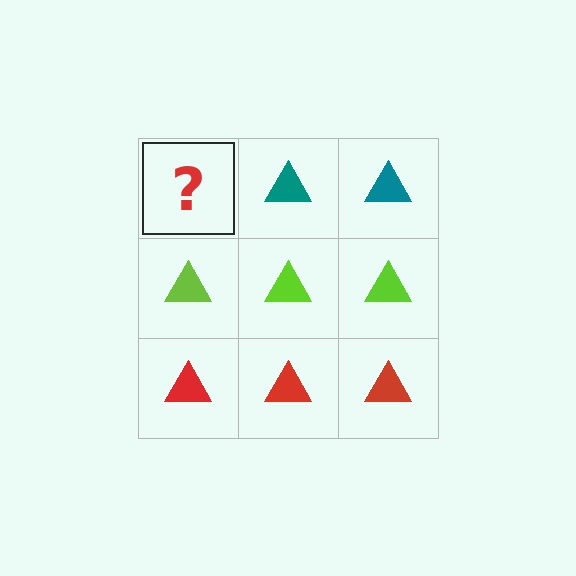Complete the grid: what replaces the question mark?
The question mark should be replaced with a teal triangle.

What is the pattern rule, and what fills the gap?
The rule is that each row has a consistent color. The gap should be filled with a teal triangle.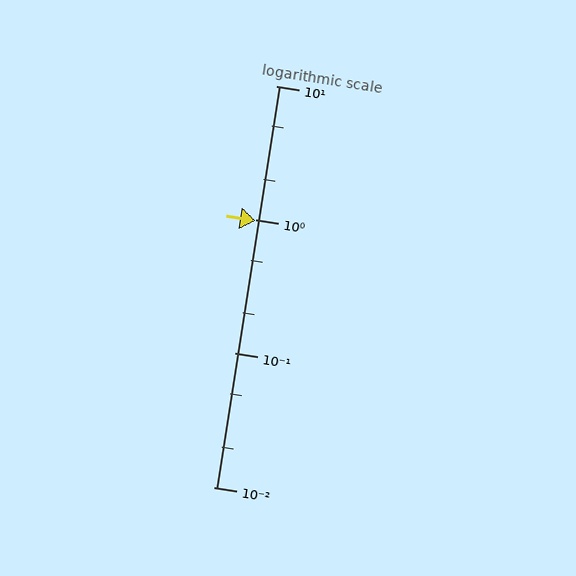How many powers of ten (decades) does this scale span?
The scale spans 3 decades, from 0.01 to 10.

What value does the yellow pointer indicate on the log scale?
The pointer indicates approximately 0.98.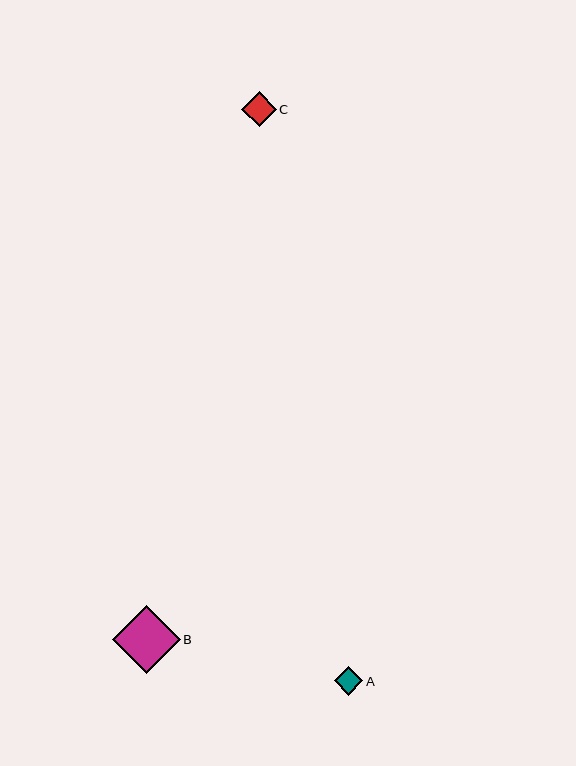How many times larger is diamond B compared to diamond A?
Diamond B is approximately 2.4 times the size of diamond A.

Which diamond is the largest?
Diamond B is the largest with a size of approximately 68 pixels.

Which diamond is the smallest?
Diamond A is the smallest with a size of approximately 28 pixels.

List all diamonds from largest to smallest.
From largest to smallest: B, C, A.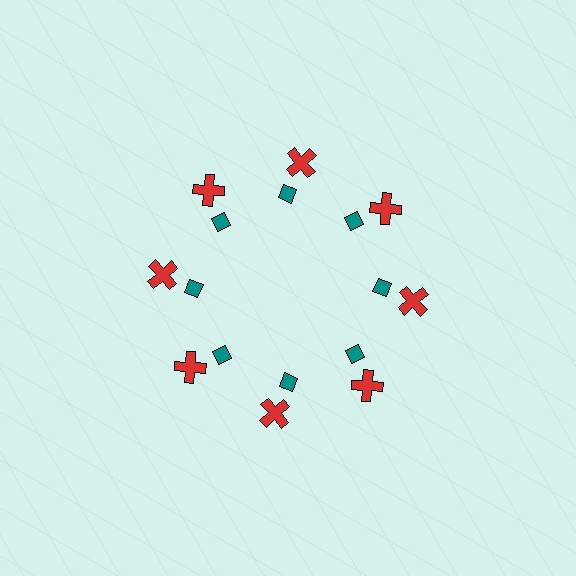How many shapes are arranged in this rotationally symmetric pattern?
There are 16 shapes, arranged in 8 groups of 2.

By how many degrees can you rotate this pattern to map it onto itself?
The pattern maps onto itself every 45 degrees of rotation.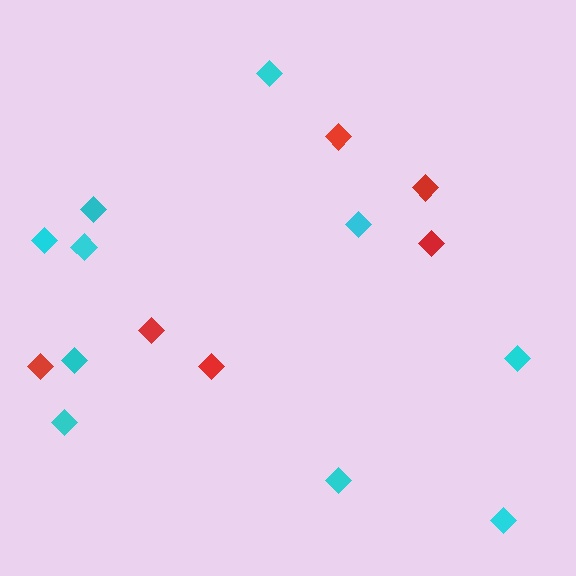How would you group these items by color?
There are 2 groups: one group of red diamonds (6) and one group of cyan diamonds (10).